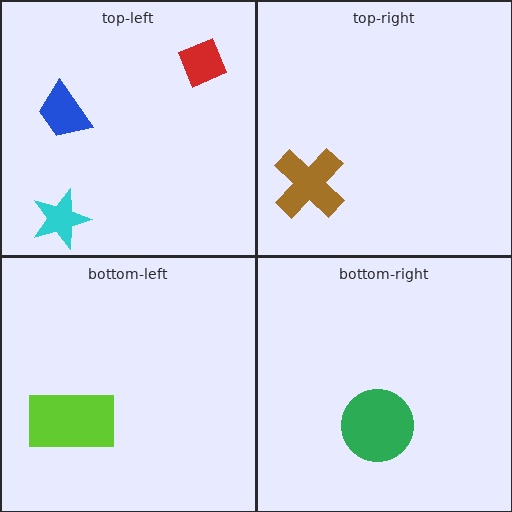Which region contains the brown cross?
The top-right region.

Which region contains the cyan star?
The top-left region.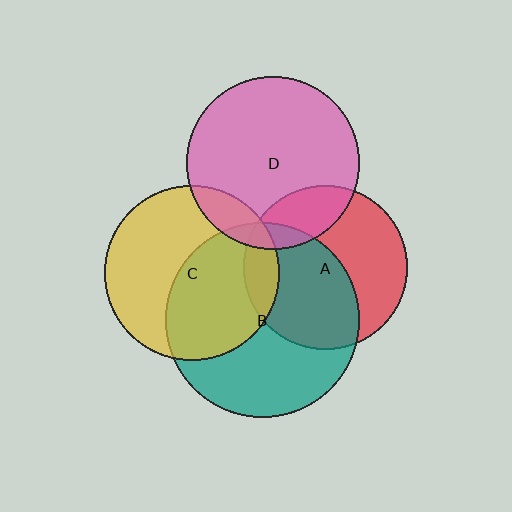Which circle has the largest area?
Circle B (teal).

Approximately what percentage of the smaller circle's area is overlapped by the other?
Approximately 10%.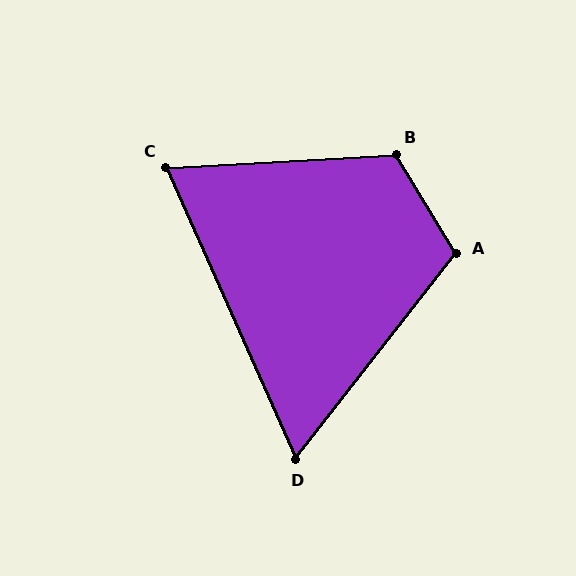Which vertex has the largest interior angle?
B, at approximately 118 degrees.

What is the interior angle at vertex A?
Approximately 111 degrees (obtuse).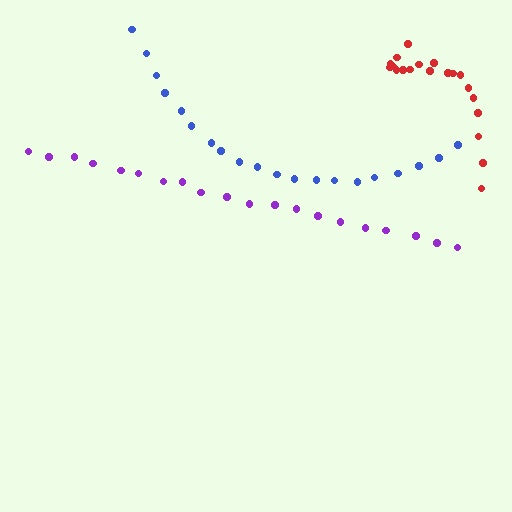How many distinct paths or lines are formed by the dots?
There are 3 distinct paths.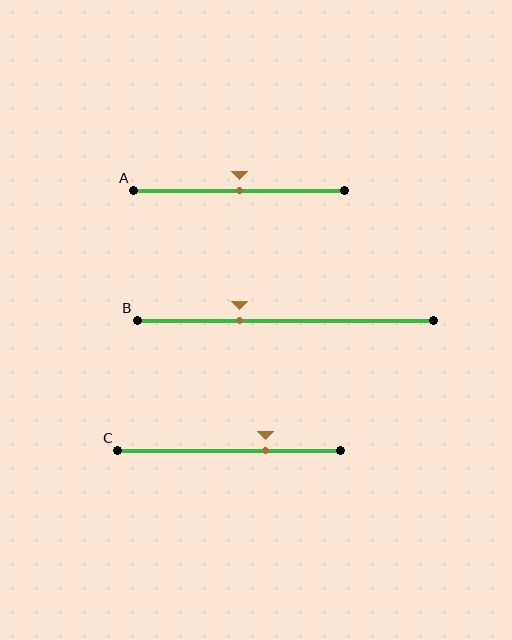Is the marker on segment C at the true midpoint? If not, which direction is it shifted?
No, the marker on segment C is shifted to the right by about 16% of the segment length.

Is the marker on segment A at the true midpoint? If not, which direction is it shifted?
Yes, the marker on segment A is at the true midpoint.